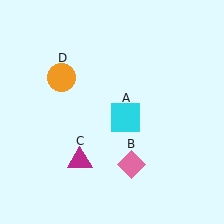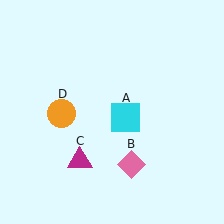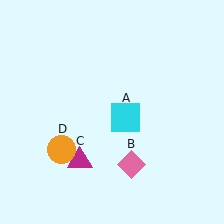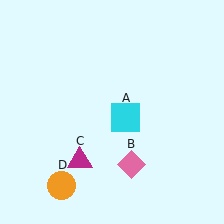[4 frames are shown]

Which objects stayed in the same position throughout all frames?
Cyan square (object A) and pink diamond (object B) and magenta triangle (object C) remained stationary.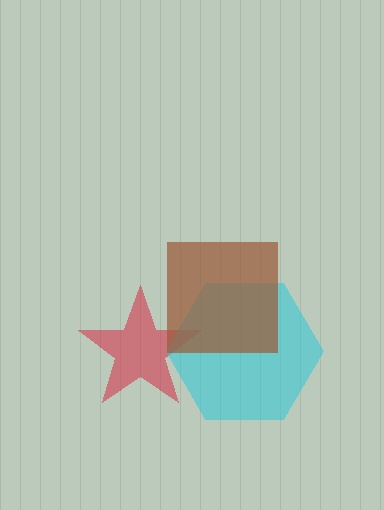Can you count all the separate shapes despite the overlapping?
Yes, there are 3 separate shapes.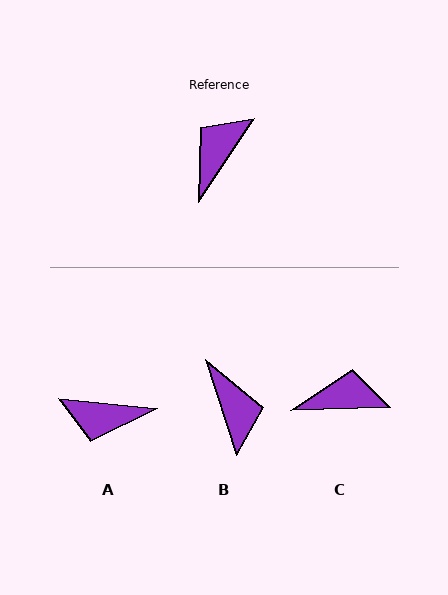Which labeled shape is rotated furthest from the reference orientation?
B, about 128 degrees away.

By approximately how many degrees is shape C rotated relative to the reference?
Approximately 55 degrees clockwise.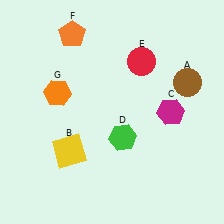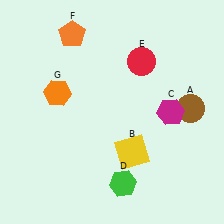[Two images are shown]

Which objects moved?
The objects that moved are: the brown circle (A), the yellow square (B), the green hexagon (D).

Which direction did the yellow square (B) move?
The yellow square (B) moved right.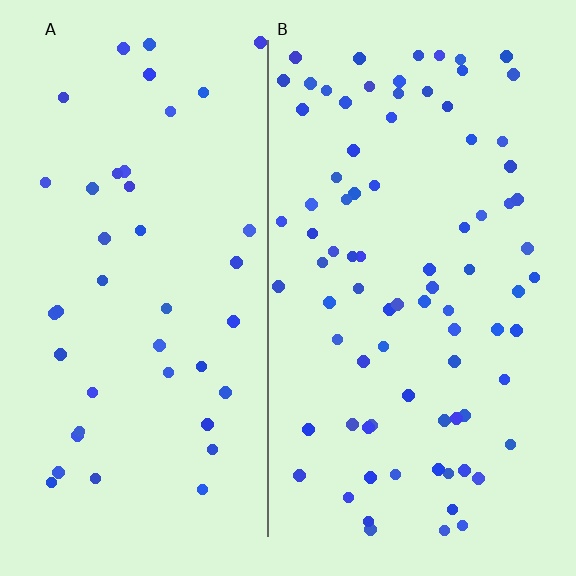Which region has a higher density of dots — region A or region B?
B (the right).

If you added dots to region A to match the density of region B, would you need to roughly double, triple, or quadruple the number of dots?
Approximately double.